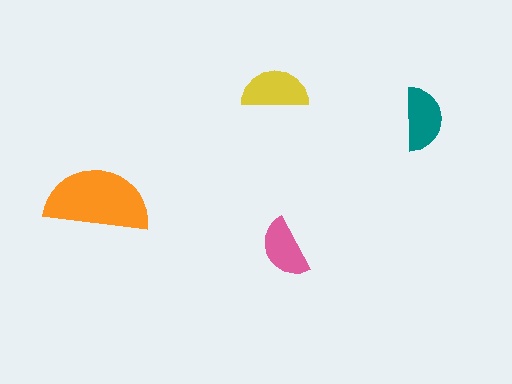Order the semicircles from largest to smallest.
the orange one, the yellow one, the teal one, the pink one.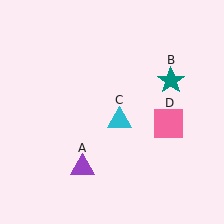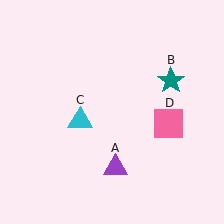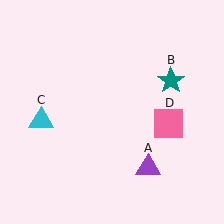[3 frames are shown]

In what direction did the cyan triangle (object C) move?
The cyan triangle (object C) moved left.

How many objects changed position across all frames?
2 objects changed position: purple triangle (object A), cyan triangle (object C).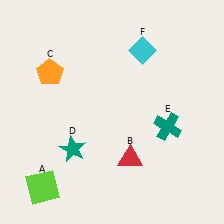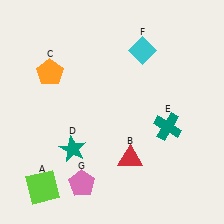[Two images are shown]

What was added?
A pink pentagon (G) was added in Image 2.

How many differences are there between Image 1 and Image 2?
There is 1 difference between the two images.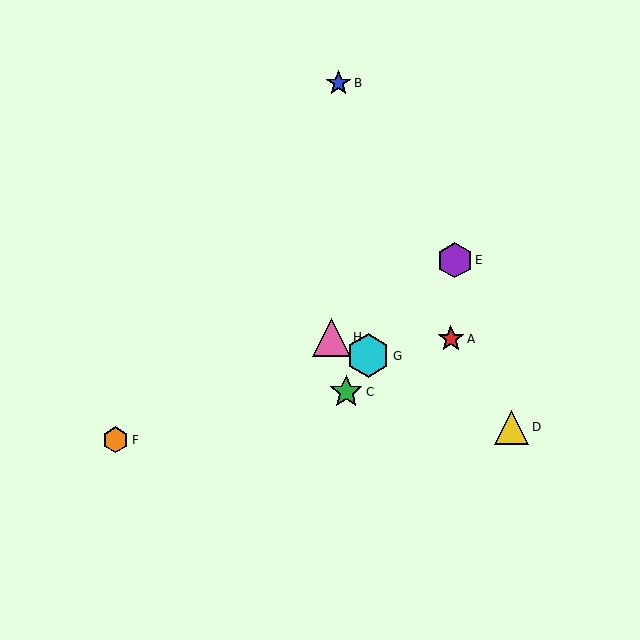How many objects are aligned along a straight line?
3 objects (D, G, H) are aligned along a straight line.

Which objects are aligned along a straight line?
Objects D, G, H are aligned along a straight line.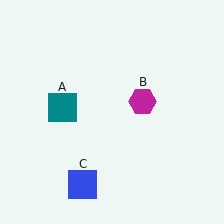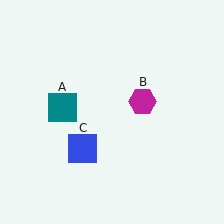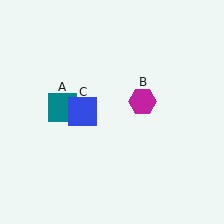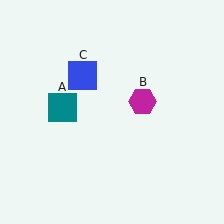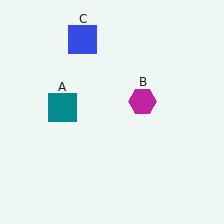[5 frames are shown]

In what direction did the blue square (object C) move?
The blue square (object C) moved up.